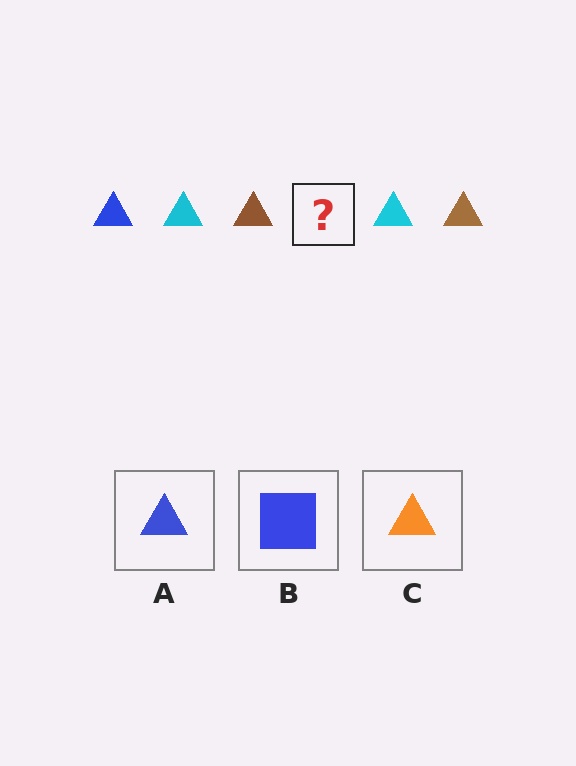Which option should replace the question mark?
Option A.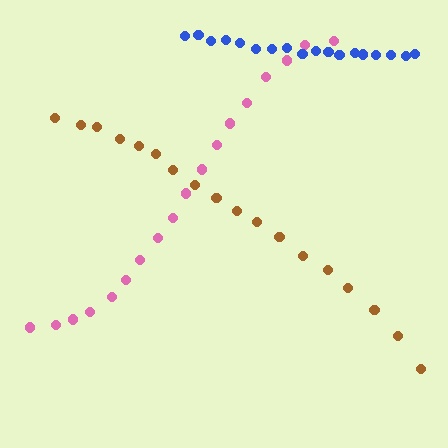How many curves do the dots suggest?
There are 3 distinct paths.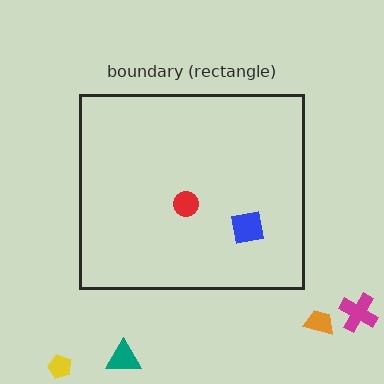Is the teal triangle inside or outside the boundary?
Outside.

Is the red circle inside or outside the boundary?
Inside.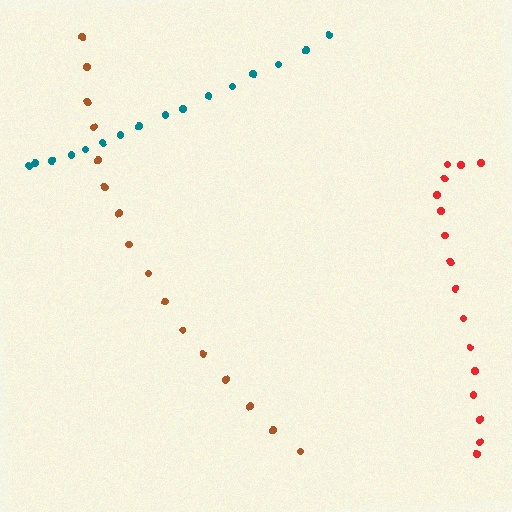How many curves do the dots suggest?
There are 3 distinct paths.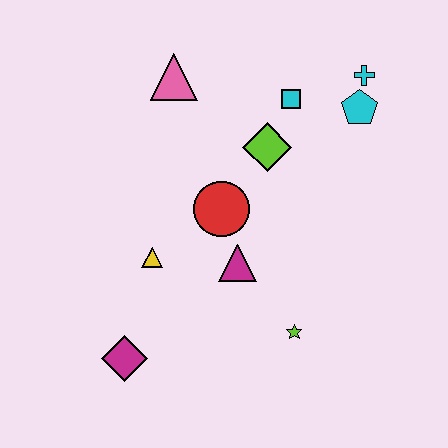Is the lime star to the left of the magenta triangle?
No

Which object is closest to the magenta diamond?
The yellow triangle is closest to the magenta diamond.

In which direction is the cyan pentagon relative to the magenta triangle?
The cyan pentagon is above the magenta triangle.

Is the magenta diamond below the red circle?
Yes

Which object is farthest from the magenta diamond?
The cyan cross is farthest from the magenta diamond.